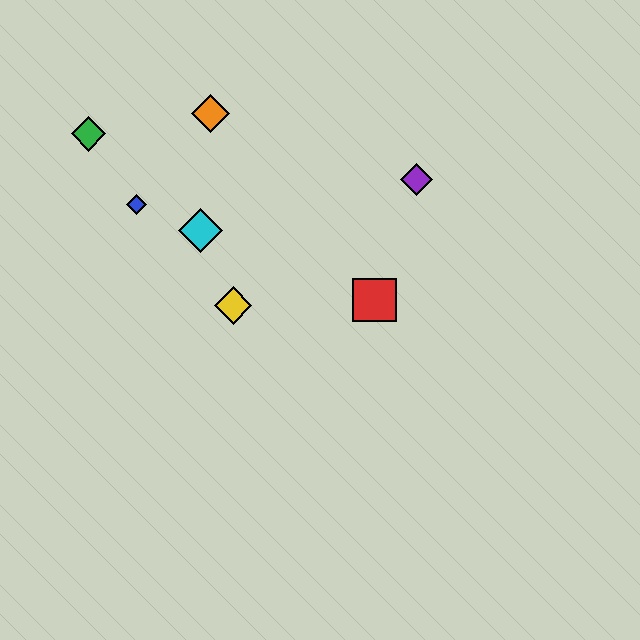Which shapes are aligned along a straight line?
The red square, the blue diamond, the cyan diamond are aligned along a straight line.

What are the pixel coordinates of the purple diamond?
The purple diamond is at (417, 179).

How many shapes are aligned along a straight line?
3 shapes (the red square, the blue diamond, the cyan diamond) are aligned along a straight line.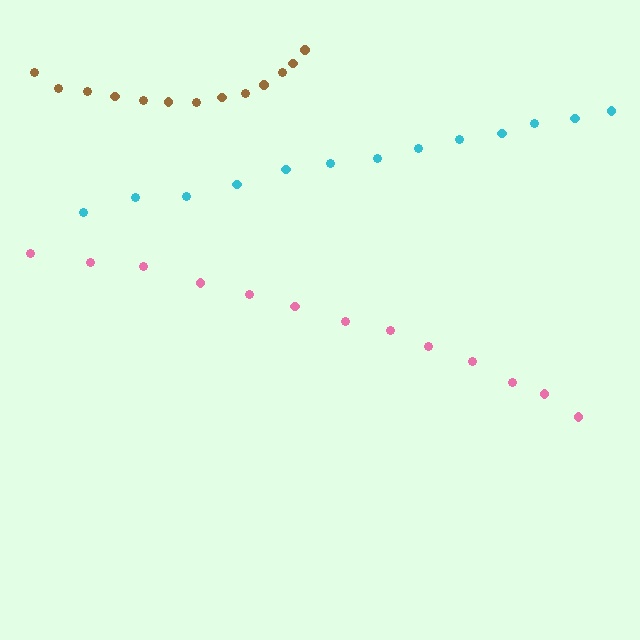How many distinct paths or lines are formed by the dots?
There are 3 distinct paths.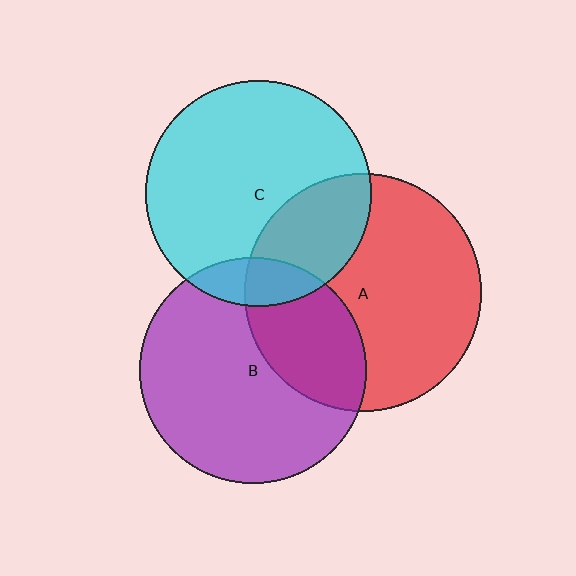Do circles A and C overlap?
Yes.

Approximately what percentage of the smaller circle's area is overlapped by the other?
Approximately 30%.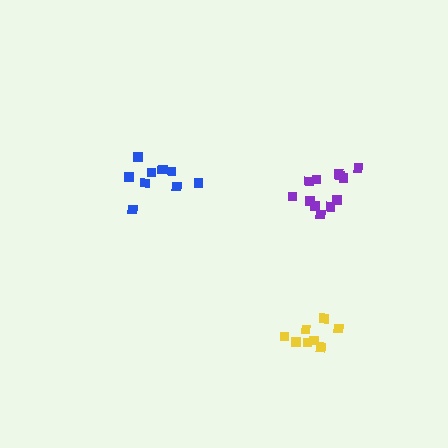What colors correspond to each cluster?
The clusters are colored: purple, yellow, blue.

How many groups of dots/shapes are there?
There are 3 groups.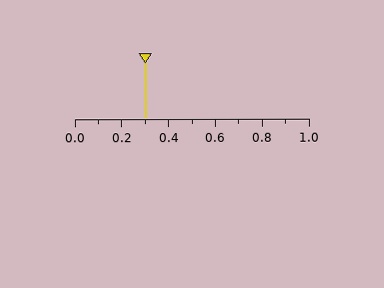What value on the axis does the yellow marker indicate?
The marker indicates approximately 0.3.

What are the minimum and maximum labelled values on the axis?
The axis runs from 0.0 to 1.0.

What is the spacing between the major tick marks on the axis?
The major ticks are spaced 0.2 apart.